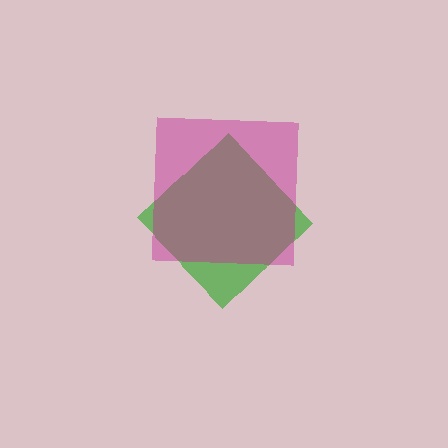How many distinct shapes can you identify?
There are 2 distinct shapes: a green diamond, a magenta square.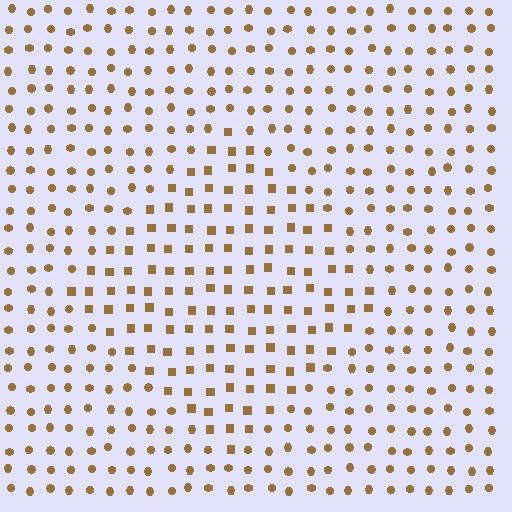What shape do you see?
I see a diamond.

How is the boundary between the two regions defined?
The boundary is defined by a change in element shape: squares inside vs. circles outside. All elements share the same color and spacing.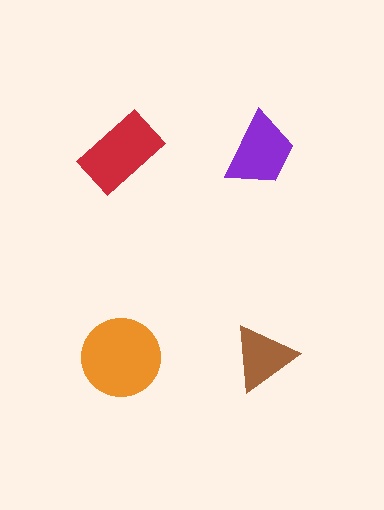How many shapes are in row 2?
2 shapes.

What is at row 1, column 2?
A purple trapezoid.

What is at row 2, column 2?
A brown triangle.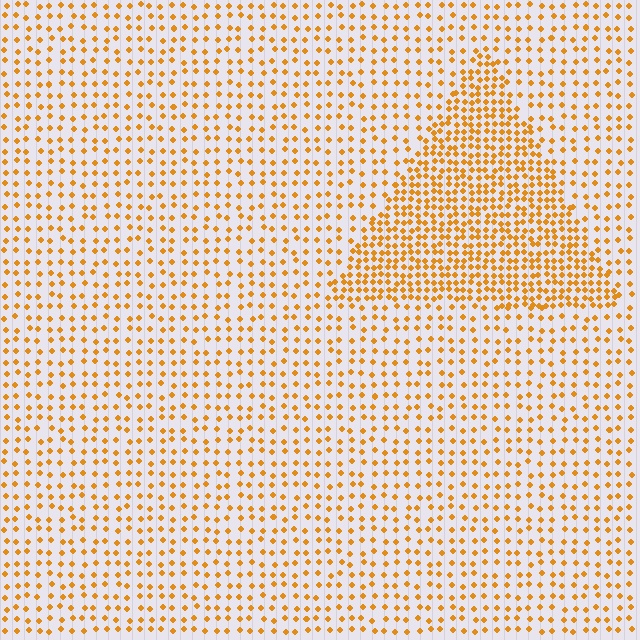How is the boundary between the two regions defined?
The boundary is defined by a change in element density (approximately 2.2x ratio). All elements are the same color, size, and shape.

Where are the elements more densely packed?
The elements are more densely packed inside the triangle boundary.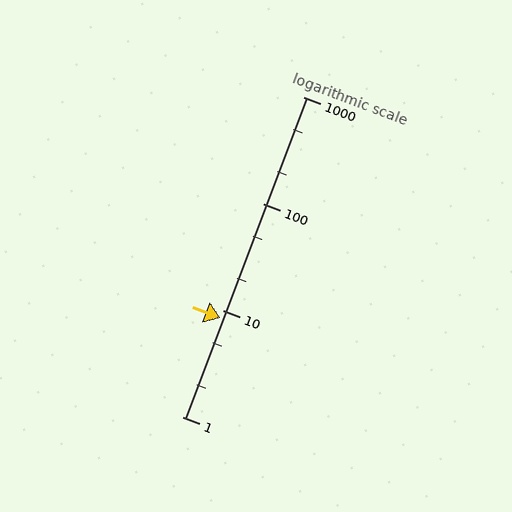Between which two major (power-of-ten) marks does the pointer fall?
The pointer is between 1 and 10.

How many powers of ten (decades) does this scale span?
The scale spans 3 decades, from 1 to 1000.